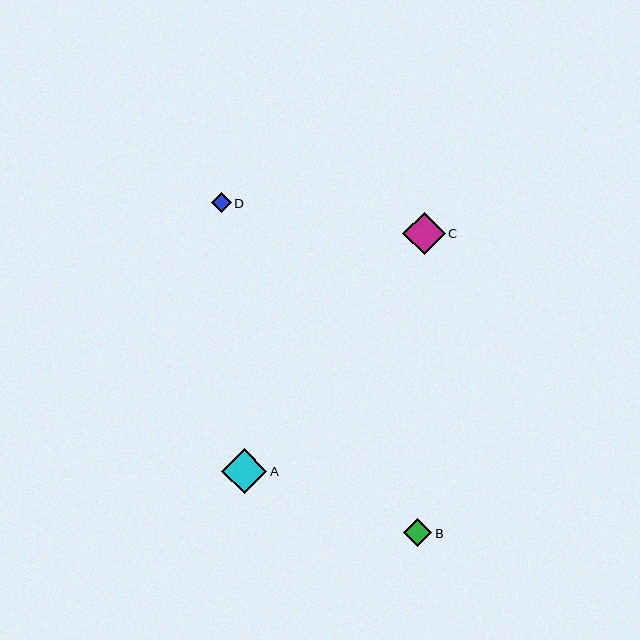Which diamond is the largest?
Diamond A is the largest with a size of approximately 45 pixels.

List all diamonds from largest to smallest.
From largest to smallest: A, C, B, D.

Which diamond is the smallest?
Diamond D is the smallest with a size of approximately 20 pixels.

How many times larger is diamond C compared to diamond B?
Diamond C is approximately 1.5 times the size of diamond B.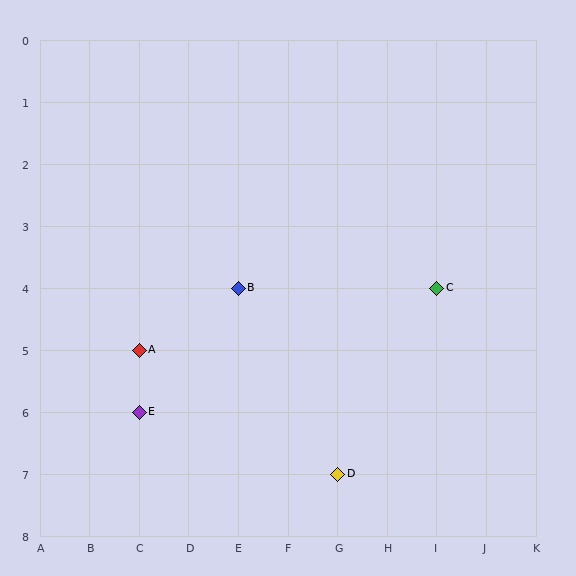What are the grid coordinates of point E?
Point E is at grid coordinates (C, 6).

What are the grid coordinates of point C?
Point C is at grid coordinates (I, 4).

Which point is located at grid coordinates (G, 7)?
Point D is at (G, 7).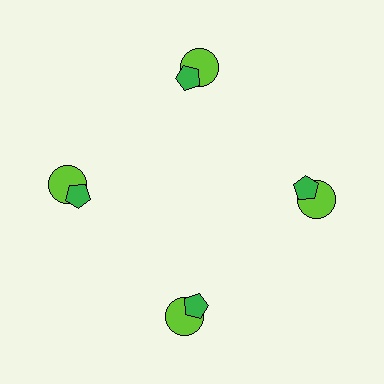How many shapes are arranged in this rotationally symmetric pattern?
There are 8 shapes, arranged in 4 groups of 2.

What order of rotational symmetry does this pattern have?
This pattern has 4-fold rotational symmetry.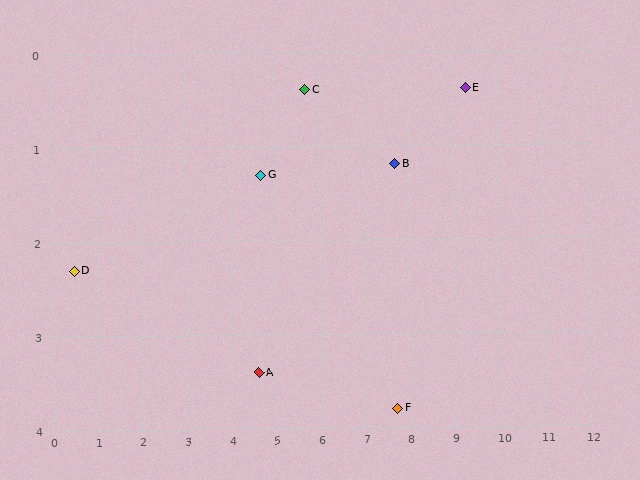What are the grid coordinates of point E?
Point E is at approximately (9.3, 0.4).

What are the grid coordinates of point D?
Point D is at approximately (0.5, 2.3).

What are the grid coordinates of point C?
Point C is at approximately (5.7, 0.4).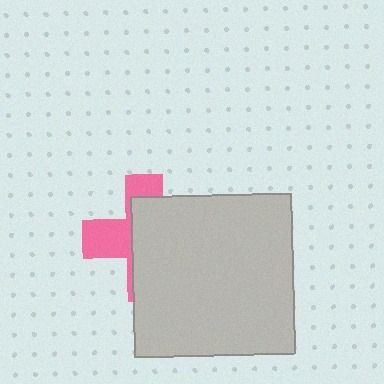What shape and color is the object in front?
The object in front is a light gray square.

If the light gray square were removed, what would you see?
You would see the complete pink cross.